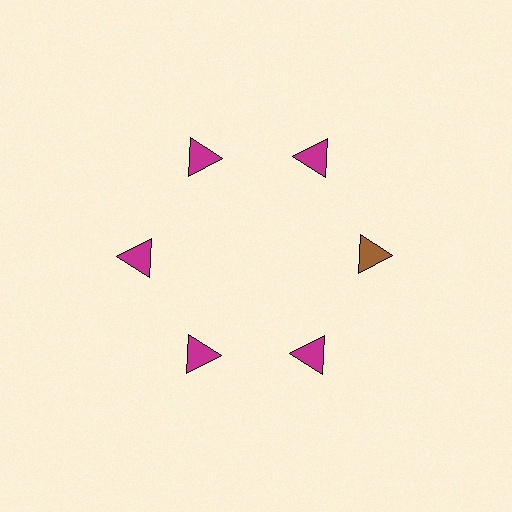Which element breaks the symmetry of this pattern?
The brown triangle at roughly the 3 o'clock position breaks the symmetry. All other shapes are magenta triangles.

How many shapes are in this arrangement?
There are 6 shapes arranged in a ring pattern.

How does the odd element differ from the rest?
It has a different color: brown instead of magenta.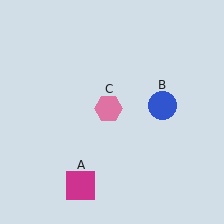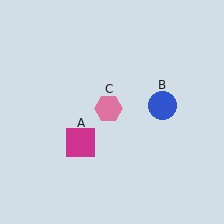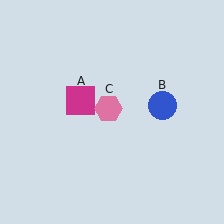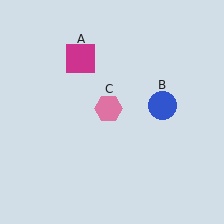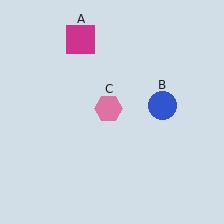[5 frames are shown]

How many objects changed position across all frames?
1 object changed position: magenta square (object A).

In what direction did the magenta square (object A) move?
The magenta square (object A) moved up.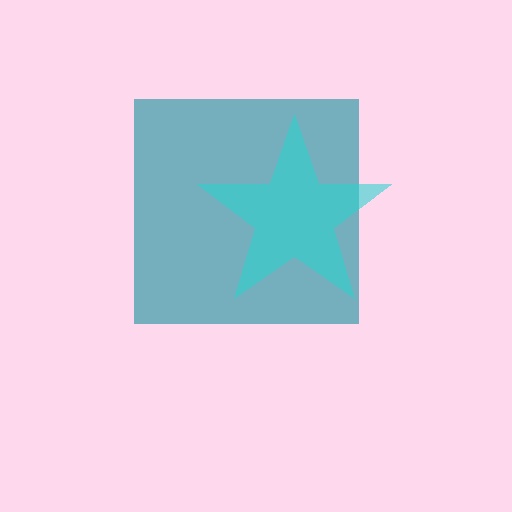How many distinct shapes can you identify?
There are 2 distinct shapes: a teal square, a cyan star.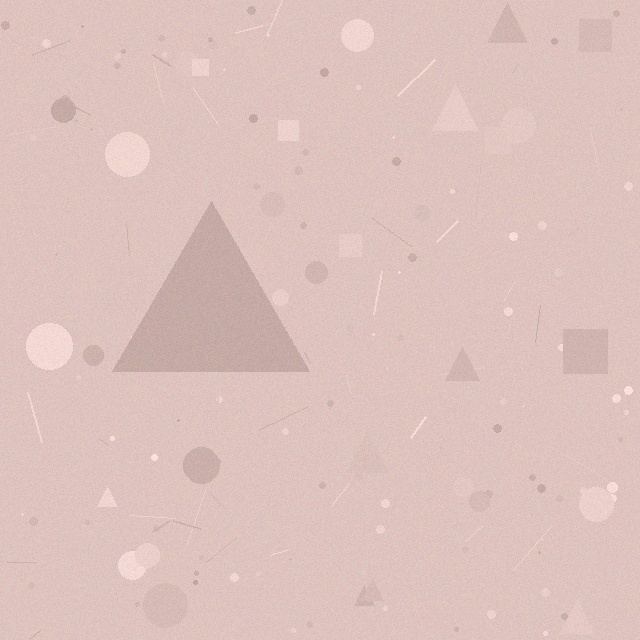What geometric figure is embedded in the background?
A triangle is embedded in the background.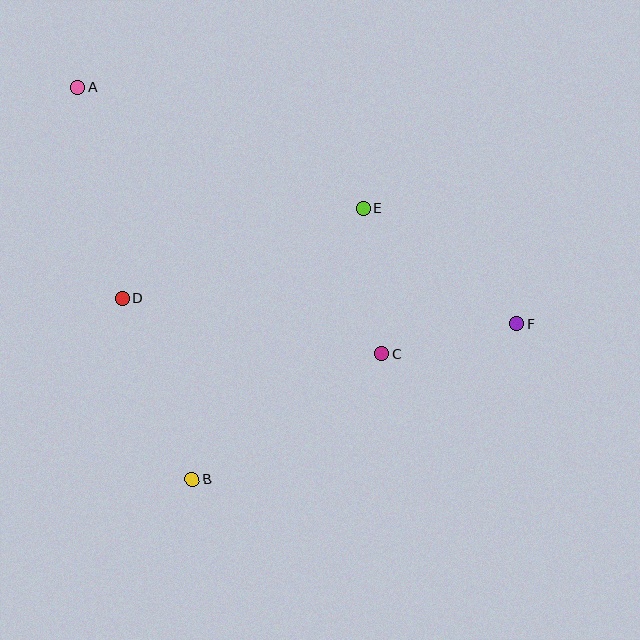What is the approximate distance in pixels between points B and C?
The distance between B and C is approximately 228 pixels.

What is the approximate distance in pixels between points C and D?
The distance between C and D is approximately 266 pixels.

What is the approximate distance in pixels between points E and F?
The distance between E and F is approximately 193 pixels.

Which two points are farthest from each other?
Points A and F are farthest from each other.